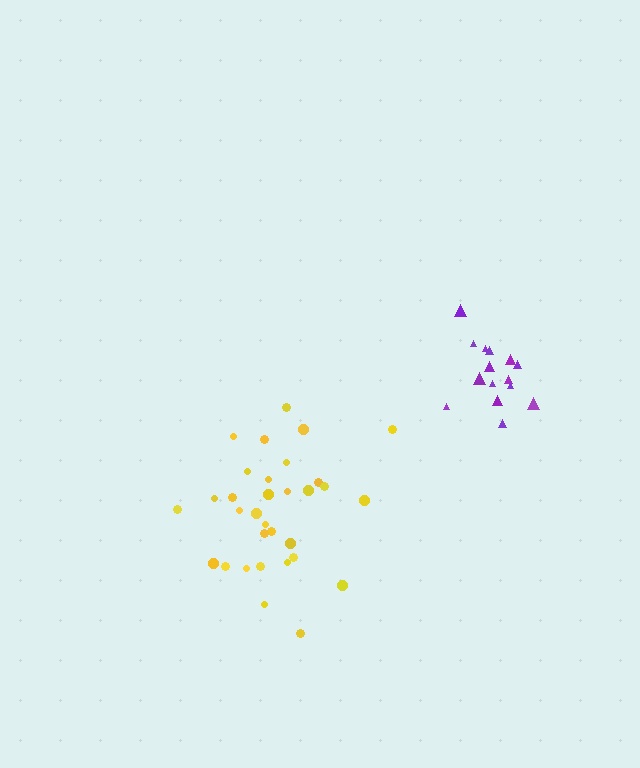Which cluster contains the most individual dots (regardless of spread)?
Yellow (32).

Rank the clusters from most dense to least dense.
purple, yellow.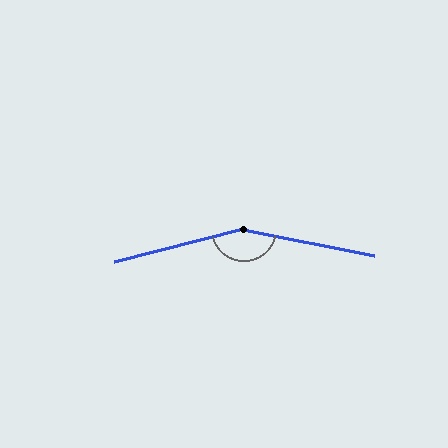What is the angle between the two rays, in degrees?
Approximately 154 degrees.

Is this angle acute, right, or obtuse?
It is obtuse.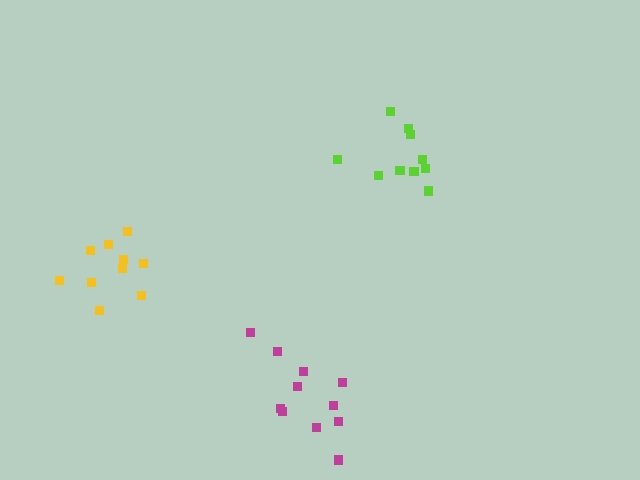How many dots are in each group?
Group 1: 11 dots, Group 2: 10 dots, Group 3: 10 dots (31 total).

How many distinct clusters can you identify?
There are 3 distinct clusters.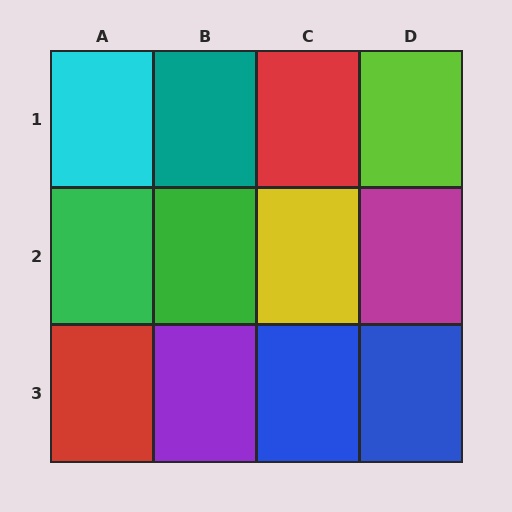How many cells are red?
2 cells are red.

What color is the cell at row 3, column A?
Red.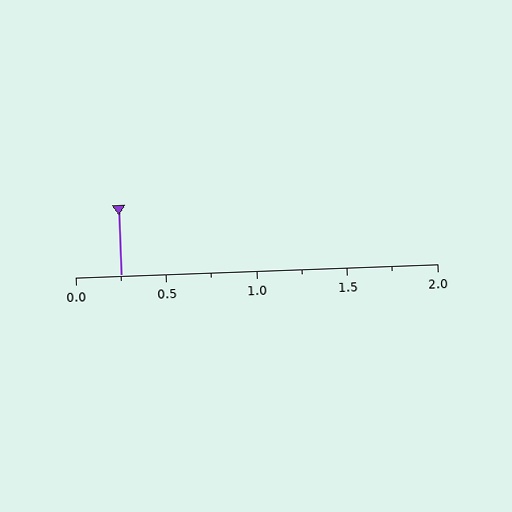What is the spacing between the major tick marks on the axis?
The major ticks are spaced 0.5 apart.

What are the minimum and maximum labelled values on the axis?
The axis runs from 0.0 to 2.0.